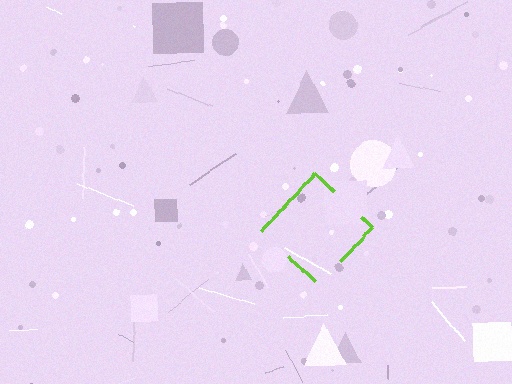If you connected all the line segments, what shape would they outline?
They would outline a diamond.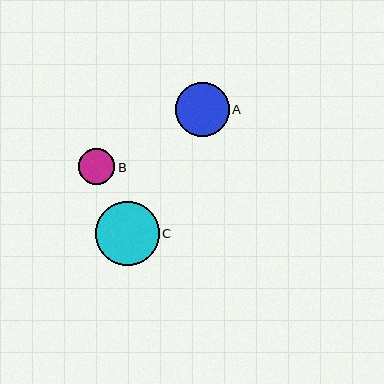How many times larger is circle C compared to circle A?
Circle C is approximately 1.2 times the size of circle A.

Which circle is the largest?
Circle C is the largest with a size of approximately 64 pixels.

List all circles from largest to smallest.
From largest to smallest: C, A, B.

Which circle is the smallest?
Circle B is the smallest with a size of approximately 36 pixels.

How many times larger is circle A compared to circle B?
Circle A is approximately 1.5 times the size of circle B.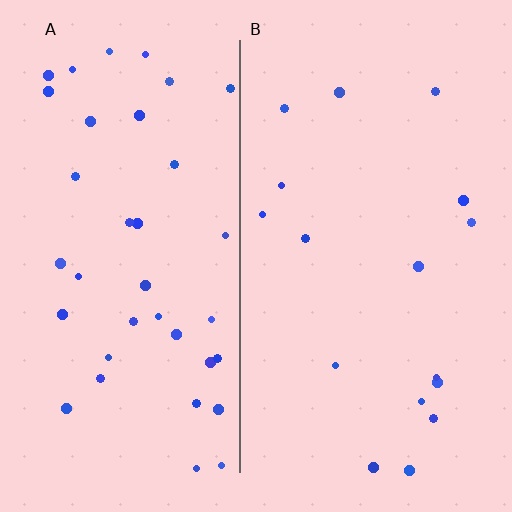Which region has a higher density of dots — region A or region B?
A (the left).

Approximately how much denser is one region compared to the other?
Approximately 2.3× — region A over region B.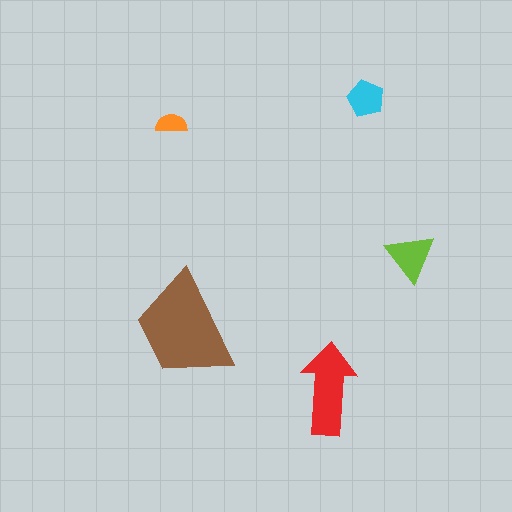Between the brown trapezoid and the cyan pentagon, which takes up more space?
The brown trapezoid.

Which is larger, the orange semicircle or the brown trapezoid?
The brown trapezoid.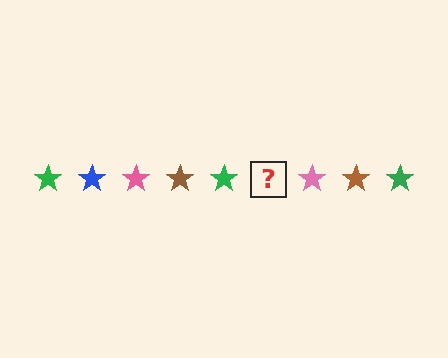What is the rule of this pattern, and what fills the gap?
The rule is that the pattern cycles through green, blue, pink, brown stars. The gap should be filled with a blue star.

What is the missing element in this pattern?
The missing element is a blue star.